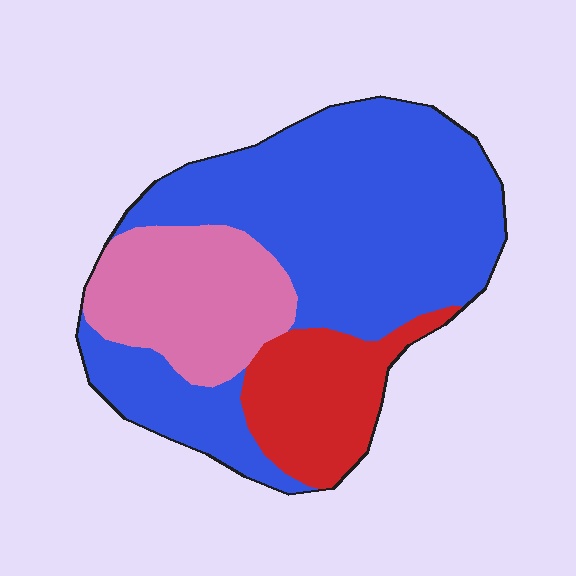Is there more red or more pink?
Pink.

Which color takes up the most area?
Blue, at roughly 60%.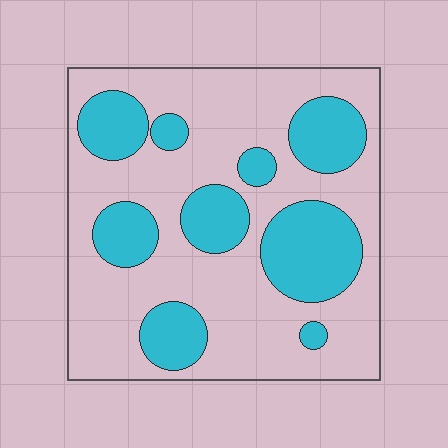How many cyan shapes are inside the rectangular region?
9.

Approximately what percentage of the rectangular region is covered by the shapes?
Approximately 30%.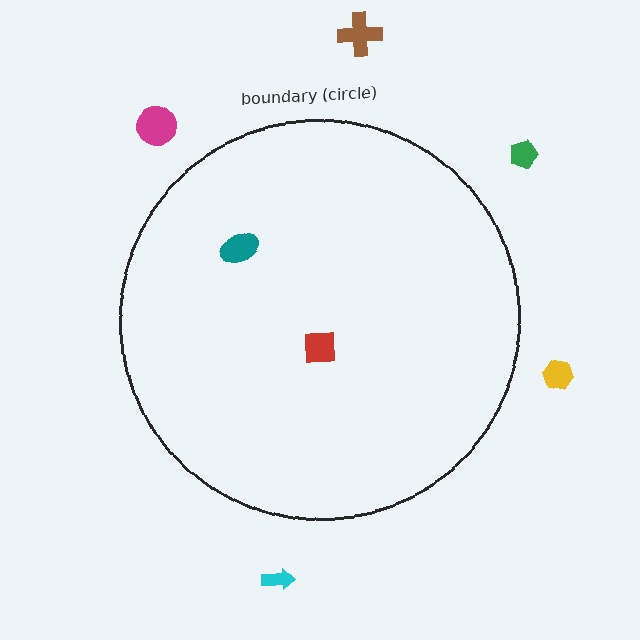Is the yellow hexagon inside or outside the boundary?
Outside.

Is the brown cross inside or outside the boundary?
Outside.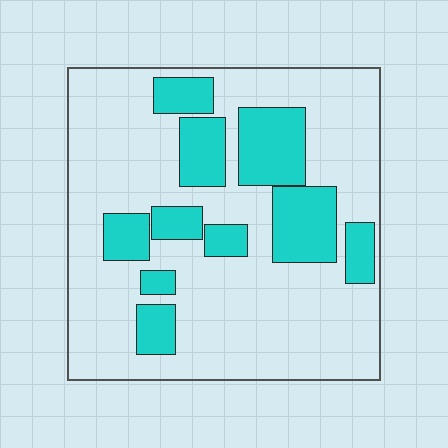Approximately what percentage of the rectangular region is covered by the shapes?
Approximately 25%.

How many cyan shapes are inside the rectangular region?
10.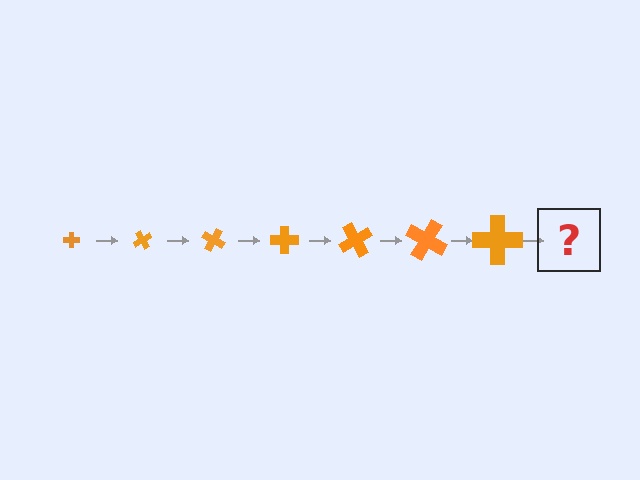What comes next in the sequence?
The next element should be a cross, larger than the previous one and rotated 420 degrees from the start.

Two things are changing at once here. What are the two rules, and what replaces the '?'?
The two rules are that the cross grows larger each step and it rotates 60 degrees each step. The '?' should be a cross, larger than the previous one and rotated 420 degrees from the start.